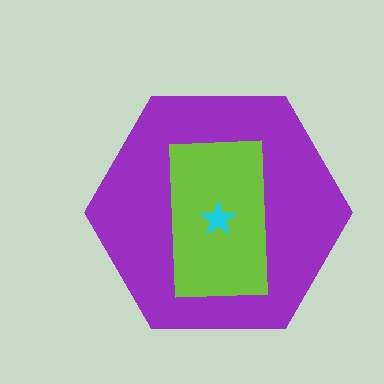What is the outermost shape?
The purple hexagon.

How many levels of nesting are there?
3.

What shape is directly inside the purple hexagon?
The lime rectangle.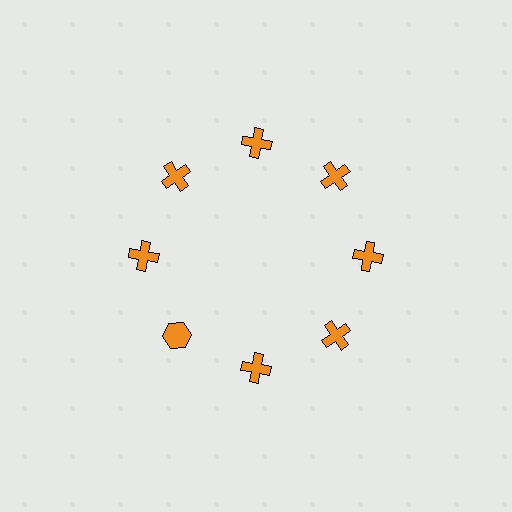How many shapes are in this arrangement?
There are 8 shapes arranged in a ring pattern.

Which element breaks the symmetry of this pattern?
The orange hexagon at roughly the 8 o'clock position breaks the symmetry. All other shapes are orange crosses.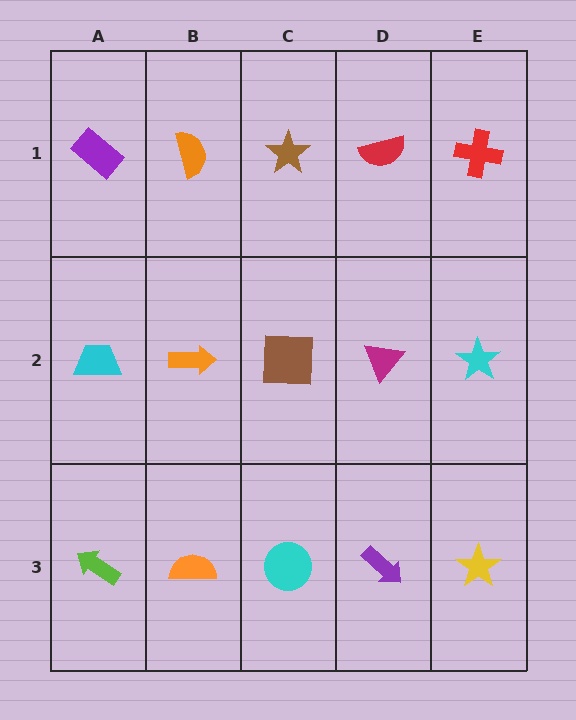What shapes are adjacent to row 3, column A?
A cyan trapezoid (row 2, column A), an orange semicircle (row 3, column B).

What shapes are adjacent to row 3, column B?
An orange arrow (row 2, column B), a lime arrow (row 3, column A), a cyan circle (row 3, column C).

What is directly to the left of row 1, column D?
A brown star.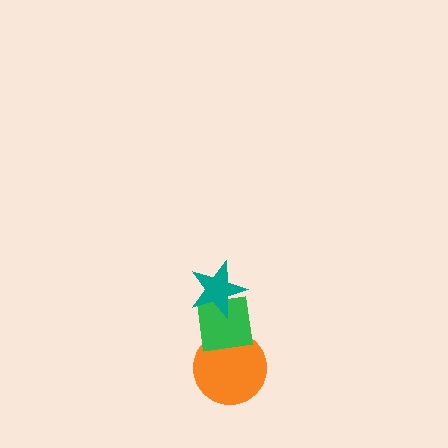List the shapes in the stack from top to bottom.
From top to bottom: the teal star, the green square, the orange circle.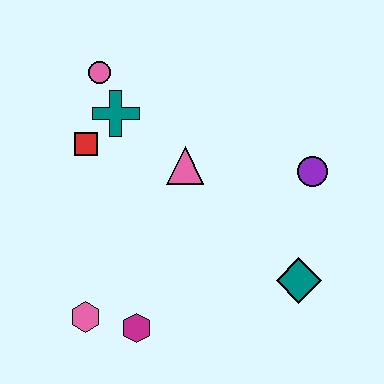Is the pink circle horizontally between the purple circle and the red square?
Yes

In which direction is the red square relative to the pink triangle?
The red square is to the left of the pink triangle.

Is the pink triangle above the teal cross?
No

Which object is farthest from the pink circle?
The teal diamond is farthest from the pink circle.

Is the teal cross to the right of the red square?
Yes